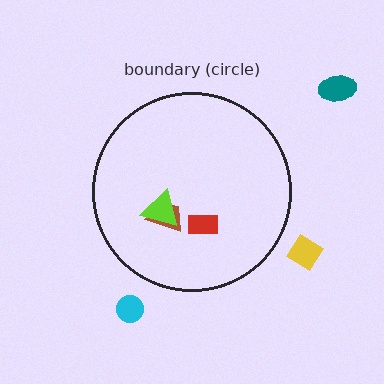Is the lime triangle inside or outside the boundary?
Inside.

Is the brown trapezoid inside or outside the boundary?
Inside.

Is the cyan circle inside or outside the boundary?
Outside.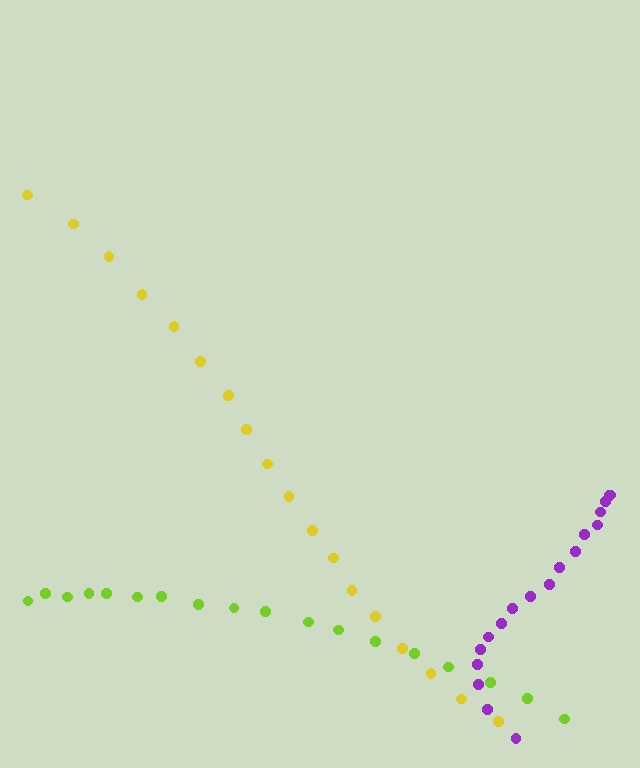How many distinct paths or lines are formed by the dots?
There are 3 distinct paths.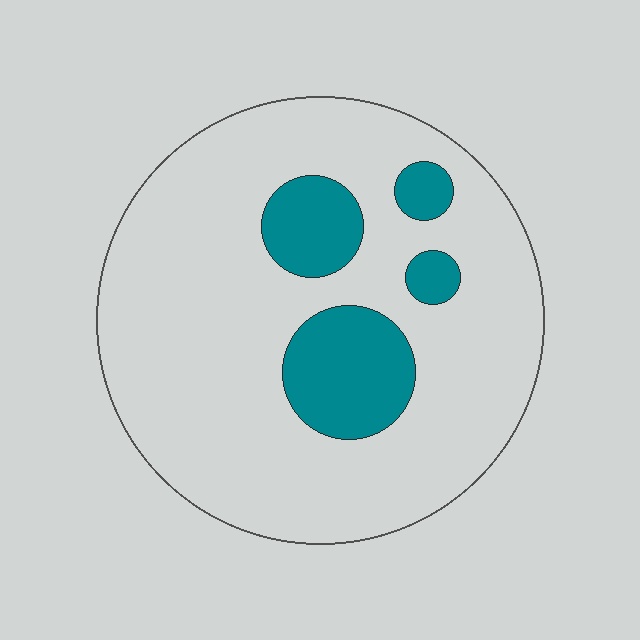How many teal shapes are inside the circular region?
4.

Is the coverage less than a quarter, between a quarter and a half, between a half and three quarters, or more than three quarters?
Less than a quarter.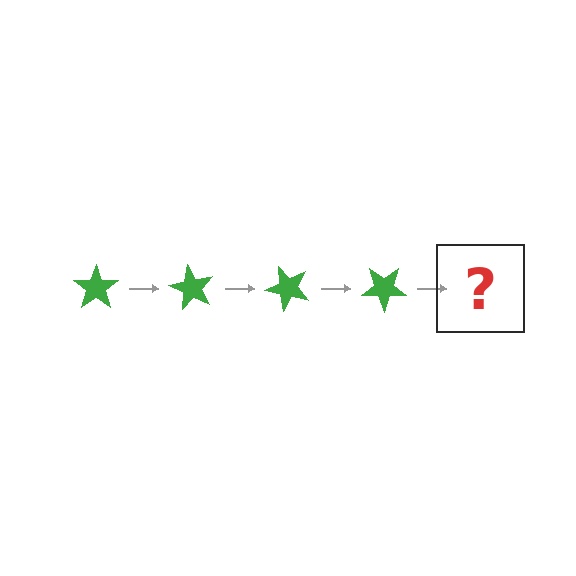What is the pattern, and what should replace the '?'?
The pattern is that the star rotates 60 degrees each step. The '?' should be a green star rotated 240 degrees.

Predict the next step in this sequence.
The next step is a green star rotated 240 degrees.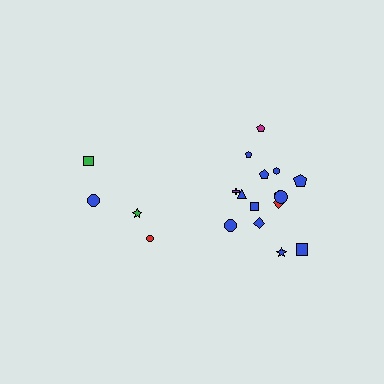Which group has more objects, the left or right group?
The right group.